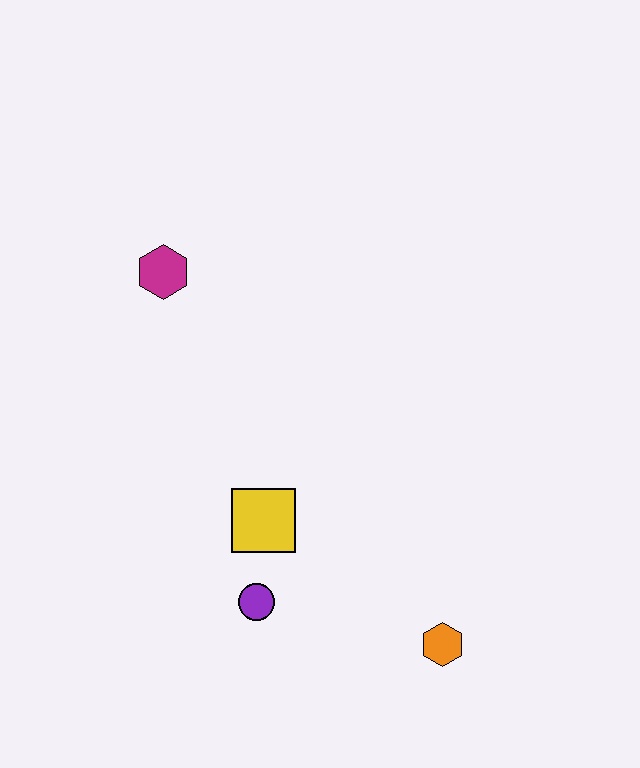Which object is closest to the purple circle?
The yellow square is closest to the purple circle.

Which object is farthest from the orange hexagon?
The magenta hexagon is farthest from the orange hexagon.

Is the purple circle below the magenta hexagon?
Yes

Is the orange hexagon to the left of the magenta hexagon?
No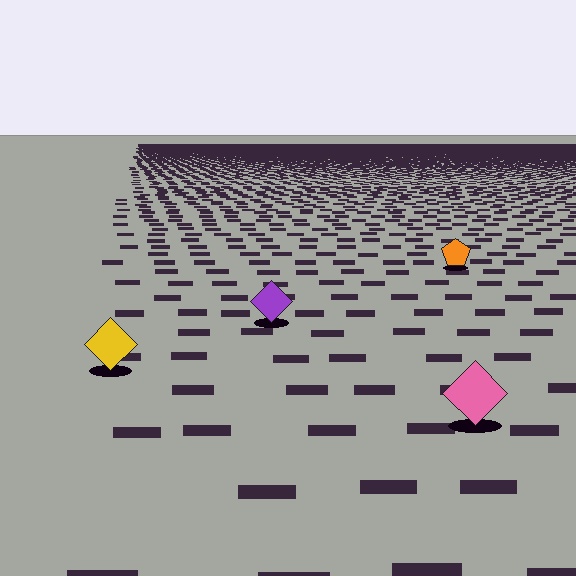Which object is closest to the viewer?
The pink diamond is closest. The texture marks near it are larger and more spread out.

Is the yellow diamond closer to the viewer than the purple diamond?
Yes. The yellow diamond is closer — you can tell from the texture gradient: the ground texture is coarser near it.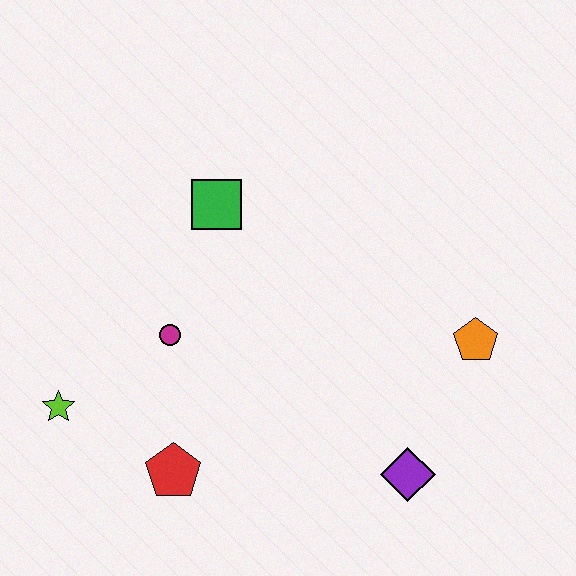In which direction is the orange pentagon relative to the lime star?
The orange pentagon is to the right of the lime star.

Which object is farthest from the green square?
The purple diamond is farthest from the green square.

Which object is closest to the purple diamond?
The orange pentagon is closest to the purple diamond.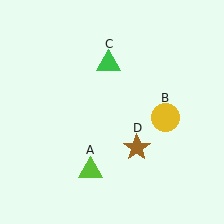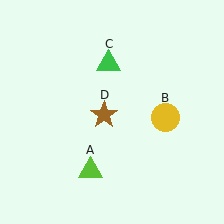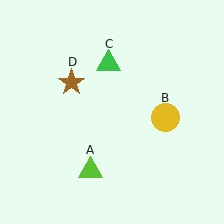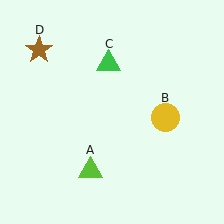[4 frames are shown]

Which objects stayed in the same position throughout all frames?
Lime triangle (object A) and yellow circle (object B) and green triangle (object C) remained stationary.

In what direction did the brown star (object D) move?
The brown star (object D) moved up and to the left.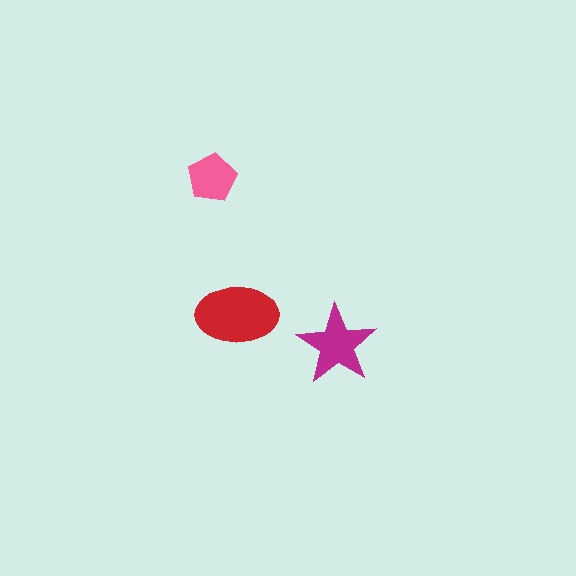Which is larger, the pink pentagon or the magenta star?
The magenta star.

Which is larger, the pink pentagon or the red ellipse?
The red ellipse.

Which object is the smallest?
The pink pentagon.